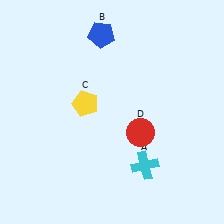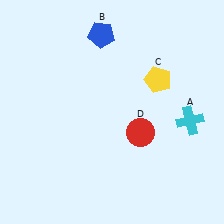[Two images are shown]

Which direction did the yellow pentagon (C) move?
The yellow pentagon (C) moved right.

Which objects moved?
The objects that moved are: the cyan cross (A), the yellow pentagon (C).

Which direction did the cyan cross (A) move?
The cyan cross (A) moved right.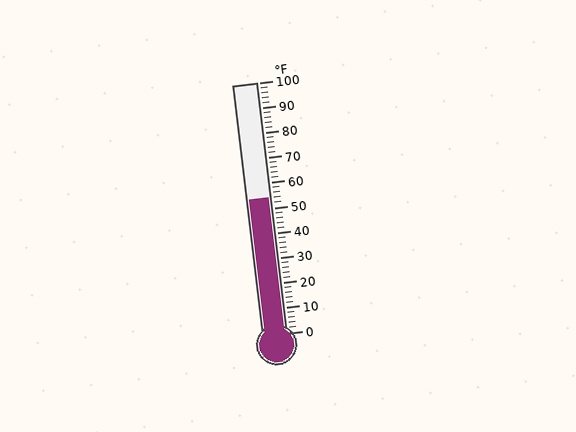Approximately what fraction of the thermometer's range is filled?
The thermometer is filled to approximately 55% of its range.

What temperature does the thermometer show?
The thermometer shows approximately 54°F.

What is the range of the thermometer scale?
The thermometer scale ranges from 0°F to 100°F.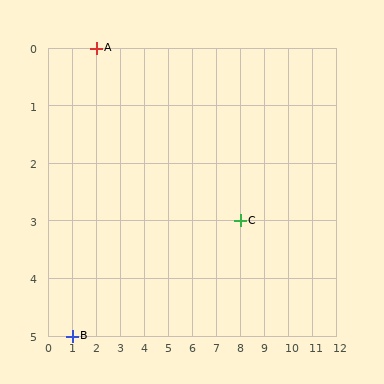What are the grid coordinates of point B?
Point B is at grid coordinates (1, 5).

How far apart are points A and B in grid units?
Points A and B are 1 column and 5 rows apart (about 5.1 grid units diagonally).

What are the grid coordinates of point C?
Point C is at grid coordinates (8, 3).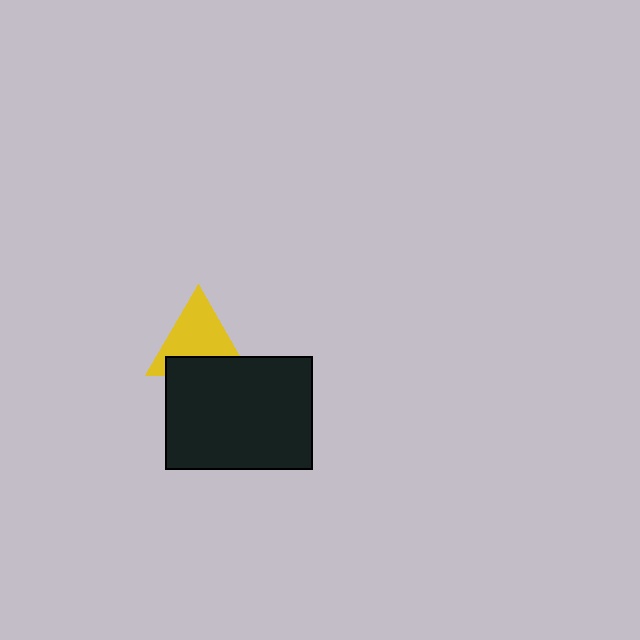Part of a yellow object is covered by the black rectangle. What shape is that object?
It is a triangle.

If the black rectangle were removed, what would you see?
You would see the complete yellow triangle.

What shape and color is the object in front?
The object in front is a black rectangle.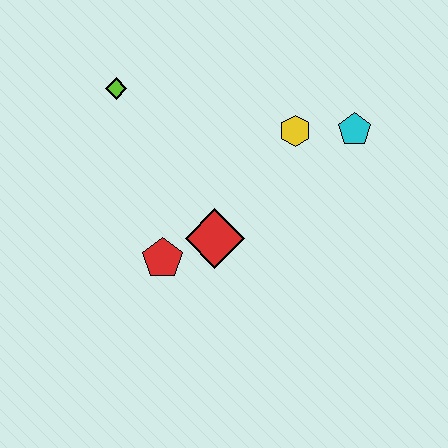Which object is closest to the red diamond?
The red pentagon is closest to the red diamond.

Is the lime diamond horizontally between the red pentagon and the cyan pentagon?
No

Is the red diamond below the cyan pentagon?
Yes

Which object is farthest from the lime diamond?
The cyan pentagon is farthest from the lime diamond.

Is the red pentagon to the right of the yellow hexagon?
No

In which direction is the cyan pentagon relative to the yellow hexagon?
The cyan pentagon is to the right of the yellow hexagon.